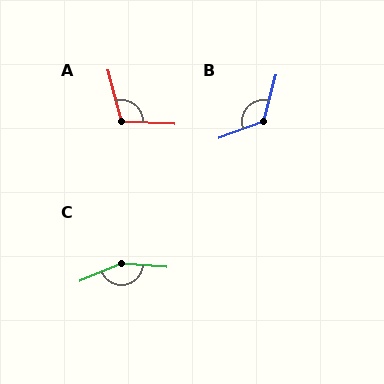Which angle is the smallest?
A, at approximately 107 degrees.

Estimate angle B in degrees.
Approximately 126 degrees.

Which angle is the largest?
C, at approximately 152 degrees.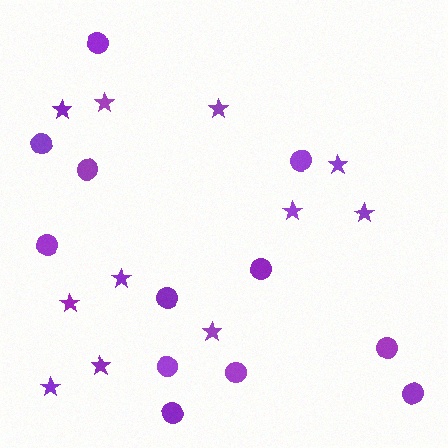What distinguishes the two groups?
There are 2 groups: one group of stars (11) and one group of circles (12).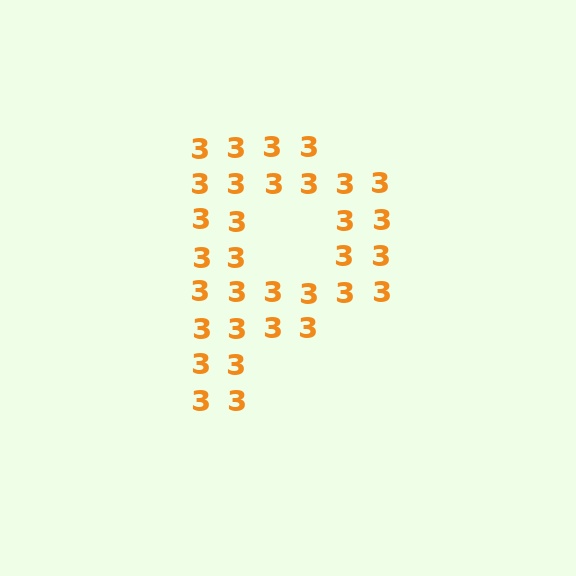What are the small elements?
The small elements are digit 3's.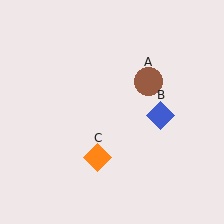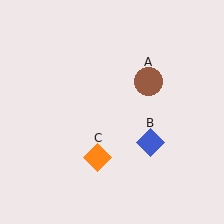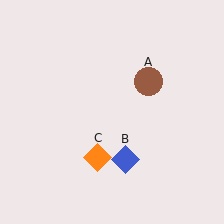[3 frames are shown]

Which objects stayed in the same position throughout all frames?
Brown circle (object A) and orange diamond (object C) remained stationary.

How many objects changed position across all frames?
1 object changed position: blue diamond (object B).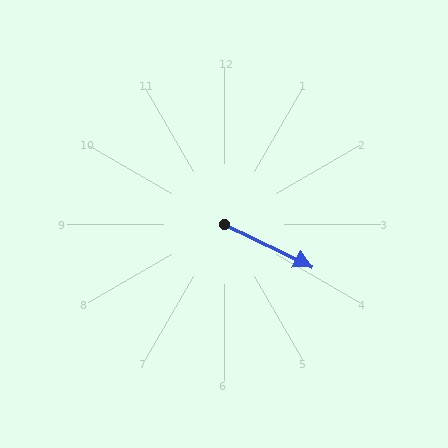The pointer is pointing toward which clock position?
Roughly 4 o'clock.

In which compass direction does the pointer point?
Southeast.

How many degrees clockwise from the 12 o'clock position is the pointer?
Approximately 116 degrees.